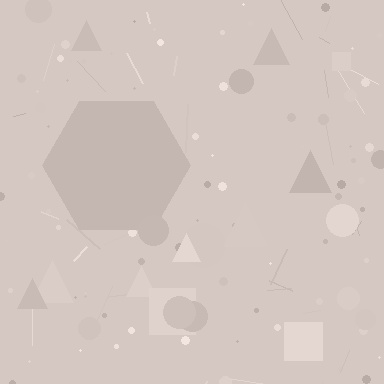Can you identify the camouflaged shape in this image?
The camouflaged shape is a hexagon.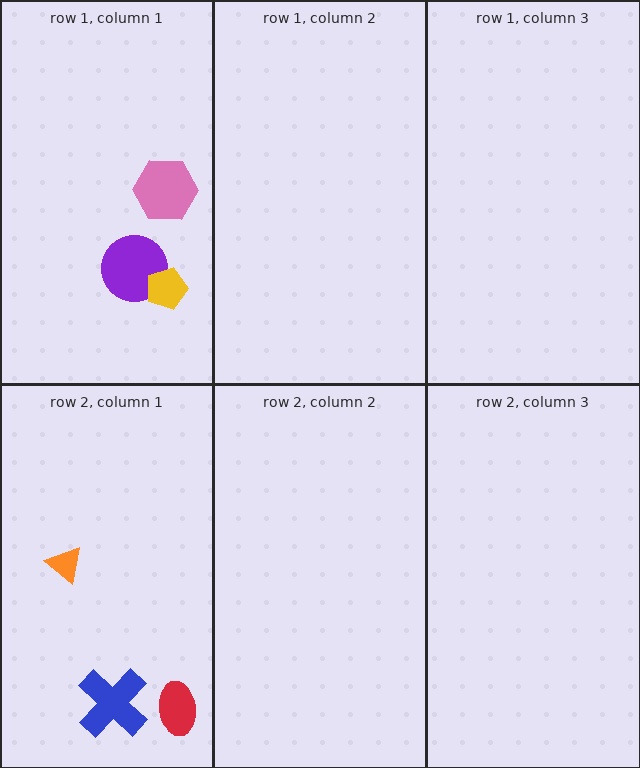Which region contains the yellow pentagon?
The row 1, column 1 region.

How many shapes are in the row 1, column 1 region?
3.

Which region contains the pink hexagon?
The row 1, column 1 region.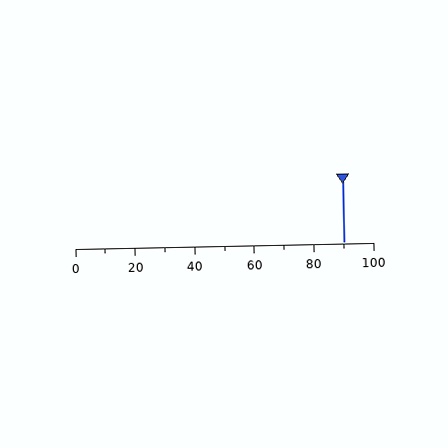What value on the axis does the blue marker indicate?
The marker indicates approximately 90.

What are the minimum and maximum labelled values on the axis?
The axis runs from 0 to 100.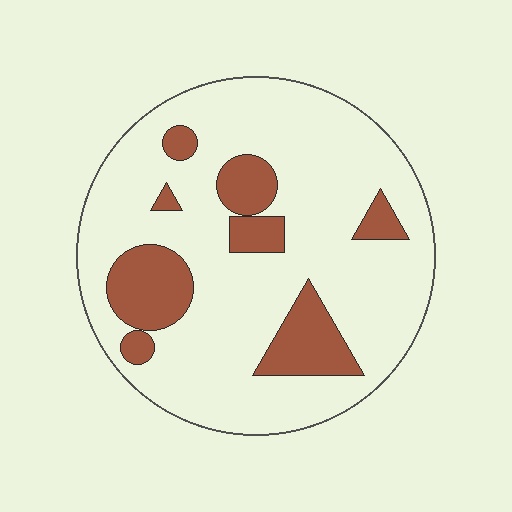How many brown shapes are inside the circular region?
8.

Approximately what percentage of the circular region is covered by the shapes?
Approximately 20%.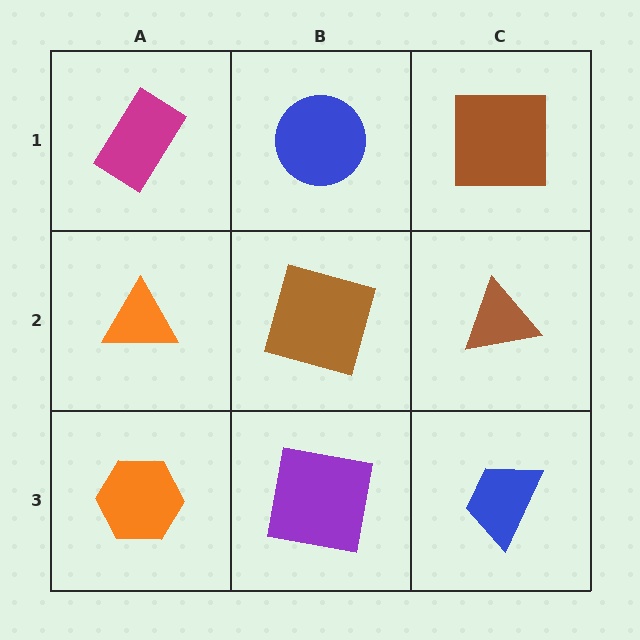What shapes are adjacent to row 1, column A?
An orange triangle (row 2, column A), a blue circle (row 1, column B).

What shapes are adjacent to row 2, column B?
A blue circle (row 1, column B), a purple square (row 3, column B), an orange triangle (row 2, column A), a brown triangle (row 2, column C).